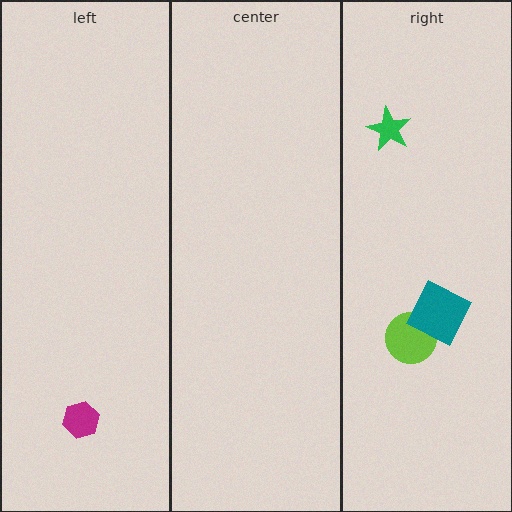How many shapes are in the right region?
3.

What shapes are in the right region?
The lime circle, the teal square, the green star.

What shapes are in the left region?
The magenta hexagon.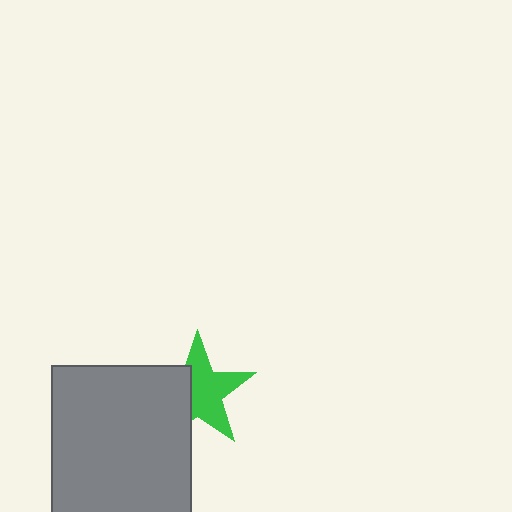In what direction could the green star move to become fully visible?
The green star could move right. That would shift it out from behind the gray rectangle entirely.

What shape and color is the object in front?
The object in front is a gray rectangle.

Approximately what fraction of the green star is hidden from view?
Roughly 37% of the green star is hidden behind the gray rectangle.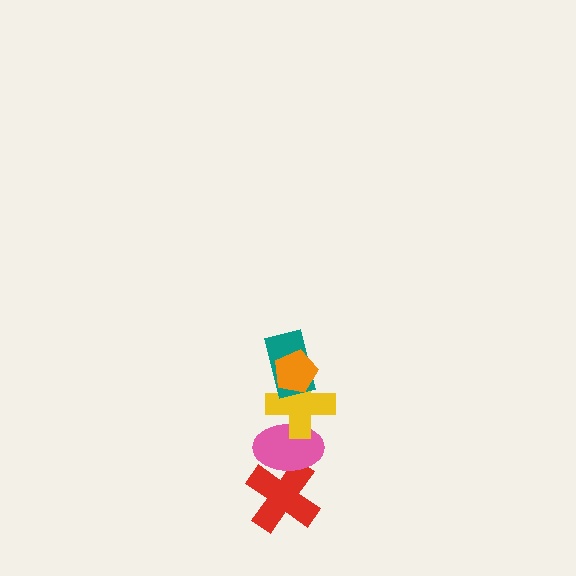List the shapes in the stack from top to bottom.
From top to bottom: the orange pentagon, the teal rectangle, the yellow cross, the pink ellipse, the red cross.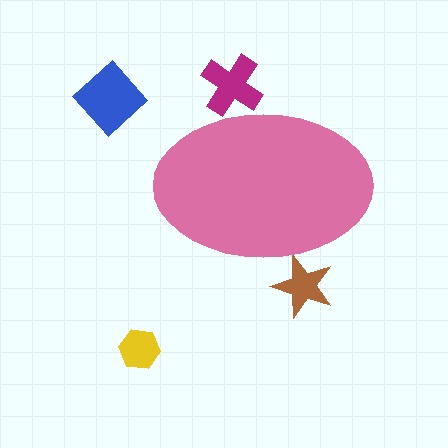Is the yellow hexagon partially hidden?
No, the yellow hexagon is fully visible.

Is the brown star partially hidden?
Yes, the brown star is partially hidden behind the pink ellipse.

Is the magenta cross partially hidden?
Yes, the magenta cross is partially hidden behind the pink ellipse.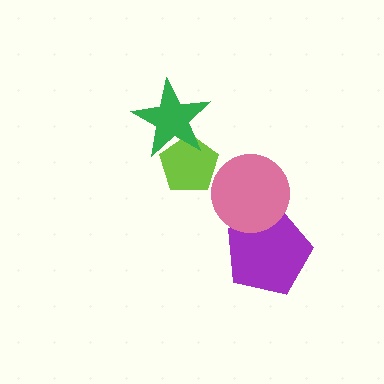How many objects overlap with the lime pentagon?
1 object overlaps with the lime pentagon.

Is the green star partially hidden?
No, no other shape covers it.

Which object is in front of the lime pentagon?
The green star is in front of the lime pentagon.